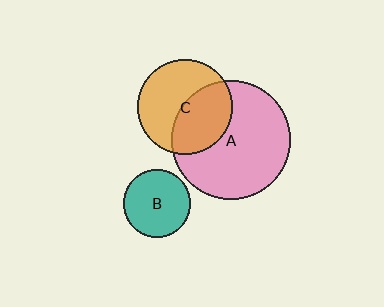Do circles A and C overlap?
Yes.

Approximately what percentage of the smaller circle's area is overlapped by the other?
Approximately 45%.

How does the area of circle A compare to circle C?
Approximately 1.5 times.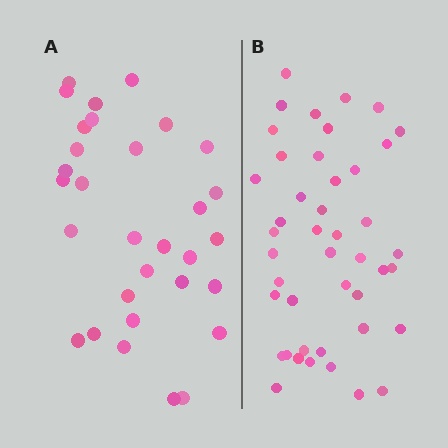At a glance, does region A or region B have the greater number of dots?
Region B (the right region) has more dots.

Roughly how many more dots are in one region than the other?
Region B has approximately 15 more dots than region A.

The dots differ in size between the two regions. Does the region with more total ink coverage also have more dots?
No. Region A has more total ink coverage because its dots are larger, but region B actually contains more individual dots. Total area can be misleading — the number of items is what matters here.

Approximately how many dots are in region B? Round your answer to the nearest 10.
About 40 dots. (The exact count is 44, which rounds to 40.)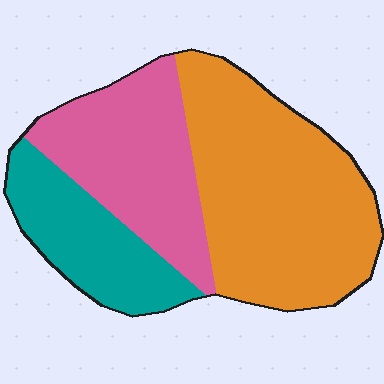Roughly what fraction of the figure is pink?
Pink covers around 30% of the figure.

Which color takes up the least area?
Teal, at roughly 20%.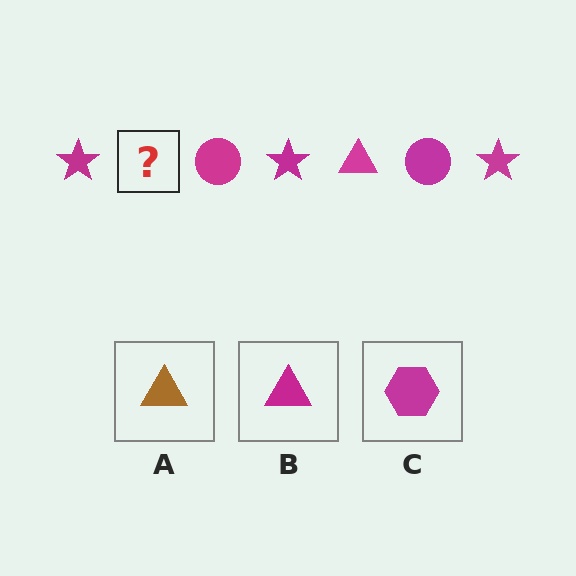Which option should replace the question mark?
Option B.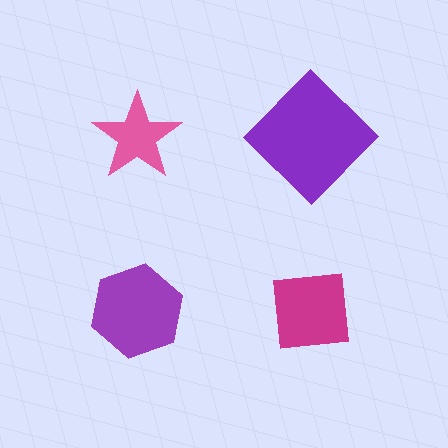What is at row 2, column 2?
A magenta square.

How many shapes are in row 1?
2 shapes.